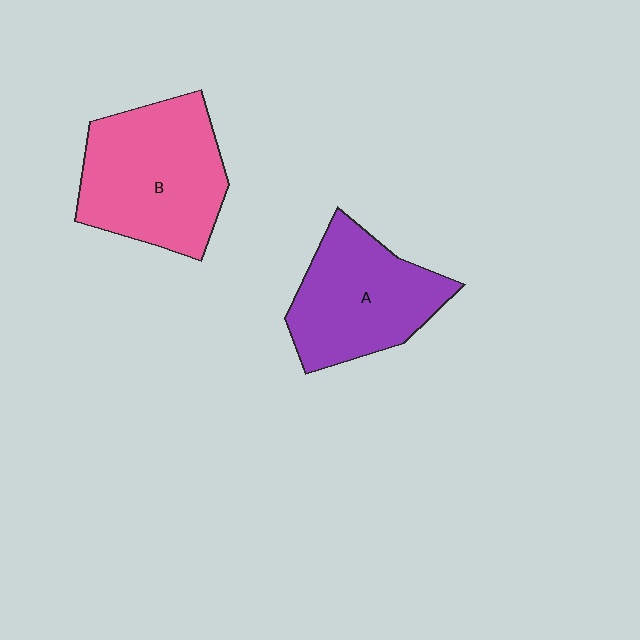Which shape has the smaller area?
Shape A (purple).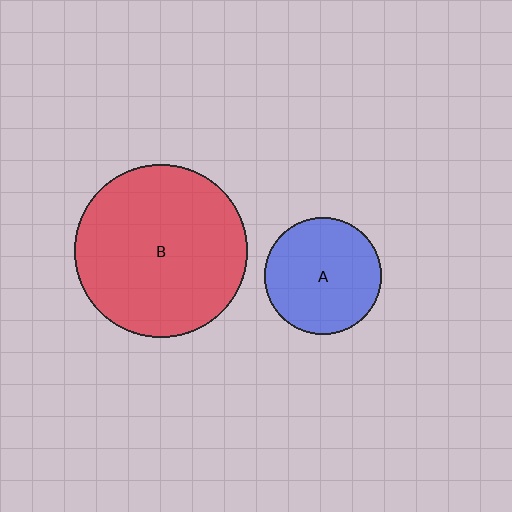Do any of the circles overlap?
No, none of the circles overlap.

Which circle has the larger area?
Circle B (red).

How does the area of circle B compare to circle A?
Approximately 2.2 times.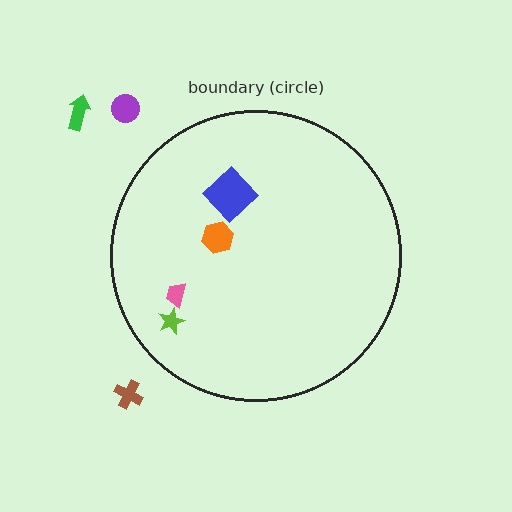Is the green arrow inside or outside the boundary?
Outside.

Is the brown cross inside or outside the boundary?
Outside.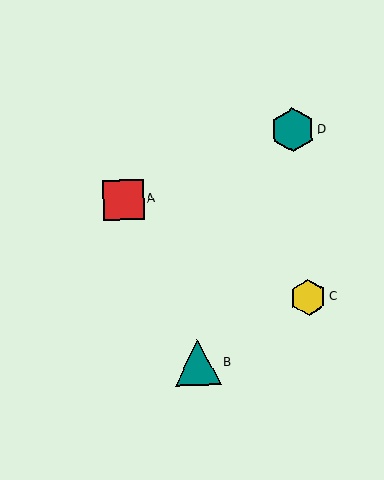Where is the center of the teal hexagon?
The center of the teal hexagon is at (292, 130).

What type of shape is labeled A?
Shape A is a red square.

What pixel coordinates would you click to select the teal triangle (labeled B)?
Click at (198, 362) to select the teal triangle B.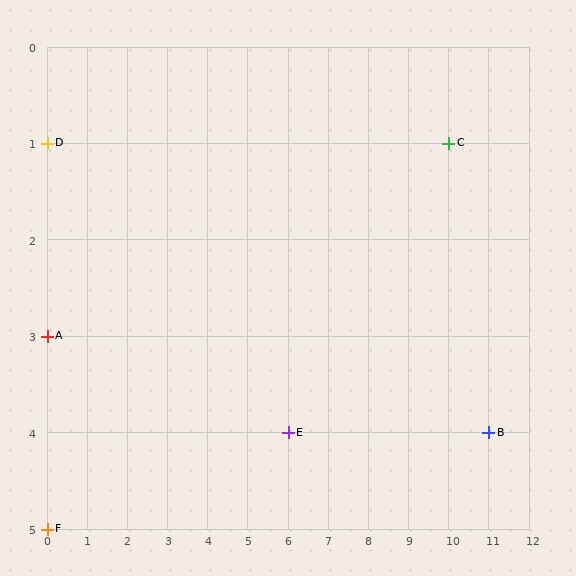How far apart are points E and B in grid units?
Points E and B are 5 columns apart.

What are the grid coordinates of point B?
Point B is at grid coordinates (11, 4).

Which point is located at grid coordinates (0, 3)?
Point A is at (0, 3).